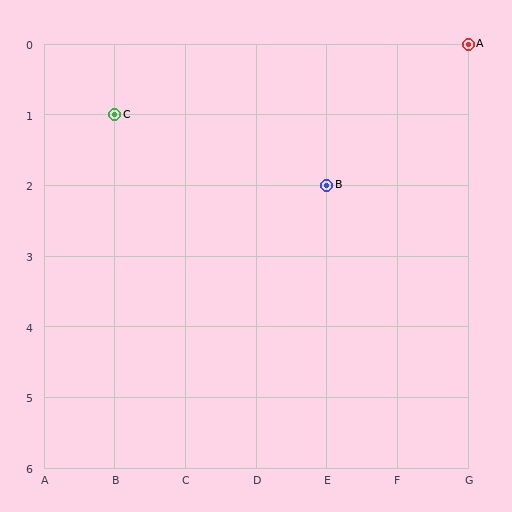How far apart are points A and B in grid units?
Points A and B are 2 columns and 2 rows apart (about 2.8 grid units diagonally).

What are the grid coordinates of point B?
Point B is at grid coordinates (E, 2).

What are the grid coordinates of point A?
Point A is at grid coordinates (G, 0).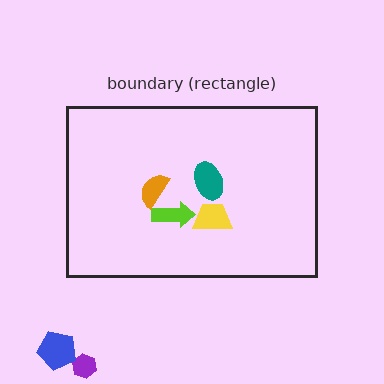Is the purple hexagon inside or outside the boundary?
Outside.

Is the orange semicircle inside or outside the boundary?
Inside.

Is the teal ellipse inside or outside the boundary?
Inside.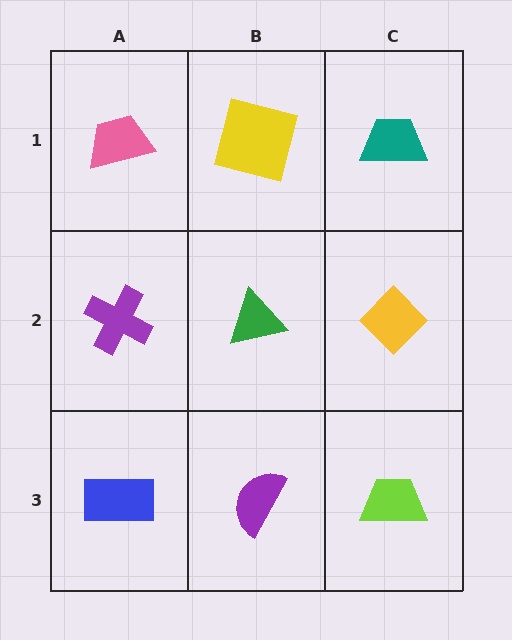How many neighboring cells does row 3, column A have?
2.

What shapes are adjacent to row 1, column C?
A yellow diamond (row 2, column C), a yellow square (row 1, column B).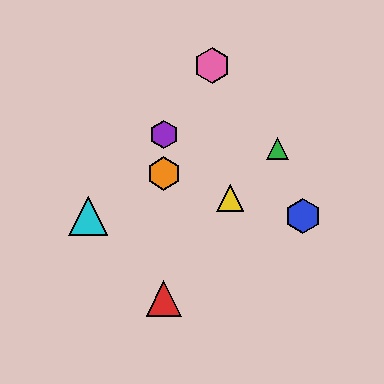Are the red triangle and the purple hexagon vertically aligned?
Yes, both are at x≈164.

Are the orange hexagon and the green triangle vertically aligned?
No, the orange hexagon is at x≈164 and the green triangle is at x≈277.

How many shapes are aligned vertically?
3 shapes (the red triangle, the purple hexagon, the orange hexagon) are aligned vertically.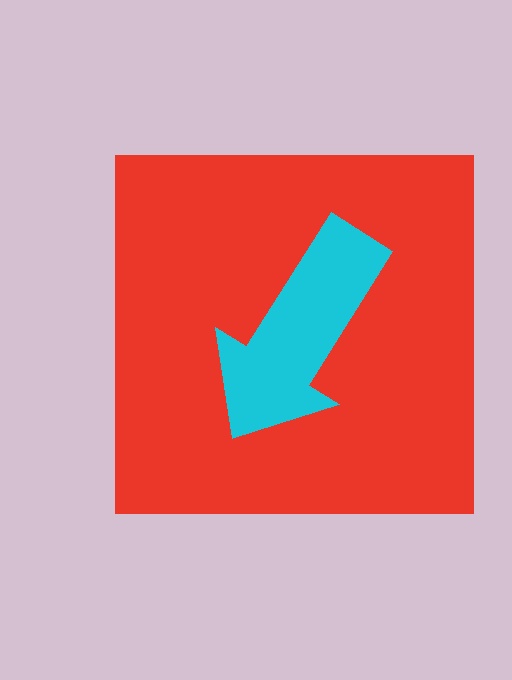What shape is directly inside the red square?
The cyan arrow.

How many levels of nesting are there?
2.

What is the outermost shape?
The red square.